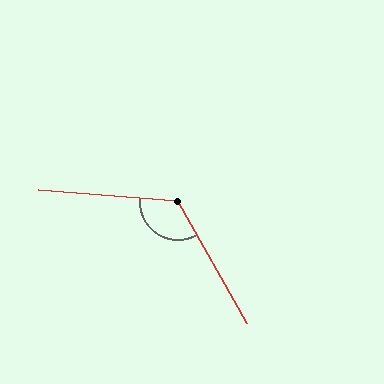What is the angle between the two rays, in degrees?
Approximately 124 degrees.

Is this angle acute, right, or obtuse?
It is obtuse.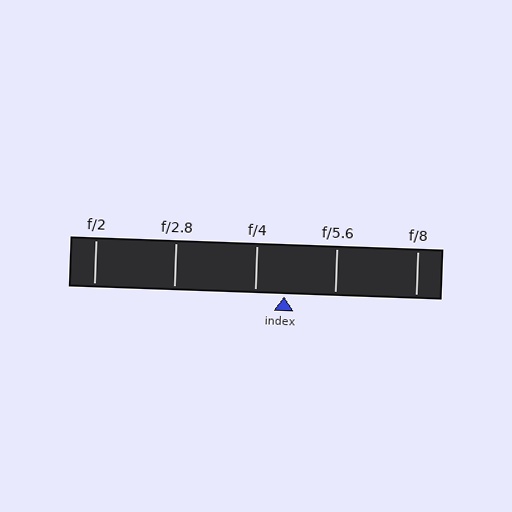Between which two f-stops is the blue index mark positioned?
The index mark is between f/4 and f/5.6.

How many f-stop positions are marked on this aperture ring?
There are 5 f-stop positions marked.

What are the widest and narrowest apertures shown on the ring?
The widest aperture shown is f/2 and the narrowest is f/8.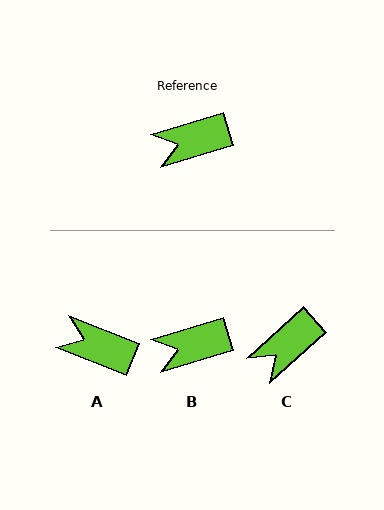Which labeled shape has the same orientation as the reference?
B.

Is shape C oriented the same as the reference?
No, it is off by about 26 degrees.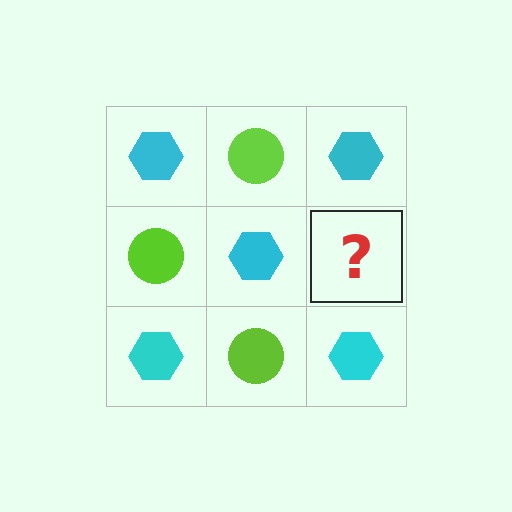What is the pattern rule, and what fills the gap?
The rule is that it alternates cyan hexagon and lime circle in a checkerboard pattern. The gap should be filled with a lime circle.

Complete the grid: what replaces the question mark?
The question mark should be replaced with a lime circle.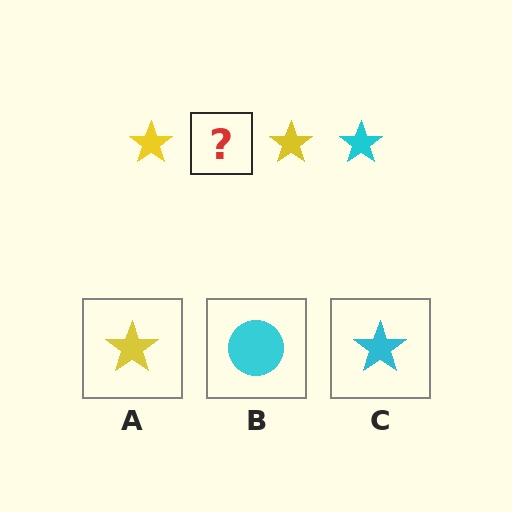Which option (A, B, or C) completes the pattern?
C.